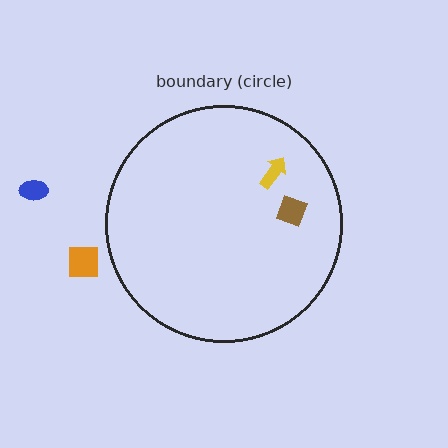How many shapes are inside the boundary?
2 inside, 2 outside.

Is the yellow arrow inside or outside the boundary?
Inside.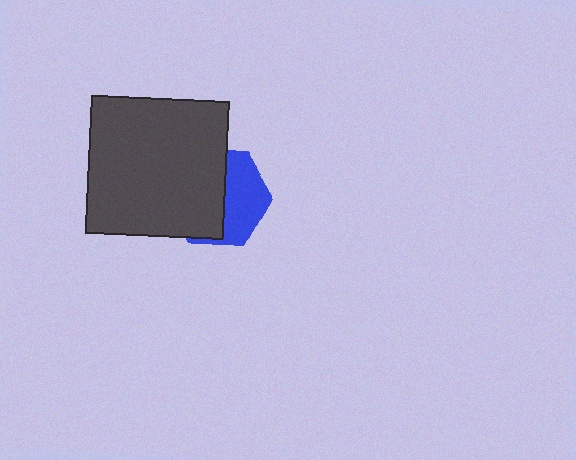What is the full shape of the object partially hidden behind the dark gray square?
The partially hidden object is a blue hexagon.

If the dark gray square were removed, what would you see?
You would see the complete blue hexagon.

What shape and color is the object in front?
The object in front is a dark gray square.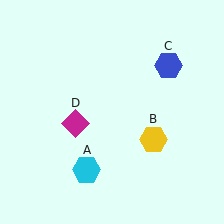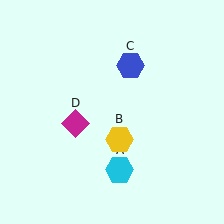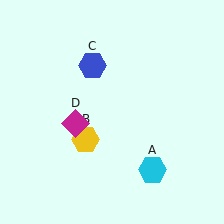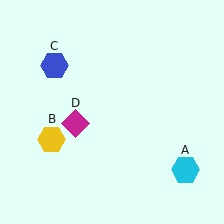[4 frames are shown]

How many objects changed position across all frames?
3 objects changed position: cyan hexagon (object A), yellow hexagon (object B), blue hexagon (object C).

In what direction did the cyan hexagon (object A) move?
The cyan hexagon (object A) moved right.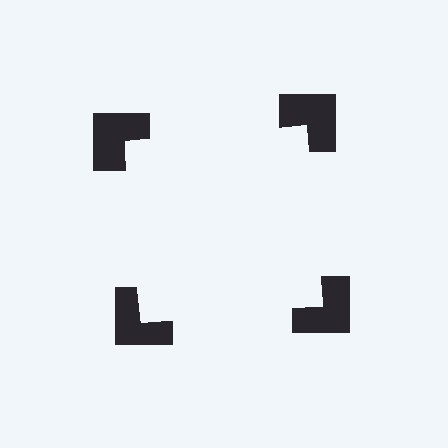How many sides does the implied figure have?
4 sides.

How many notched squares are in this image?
There are 4 — one at each vertex of the illusory square.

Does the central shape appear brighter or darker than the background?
It typically appears slightly brighter than the background, even though no actual brightness change is drawn.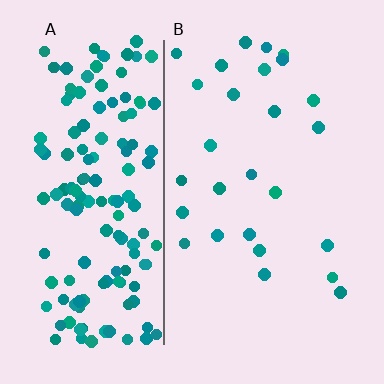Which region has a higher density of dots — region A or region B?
A (the left).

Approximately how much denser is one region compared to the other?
Approximately 5.9× — region A over region B.